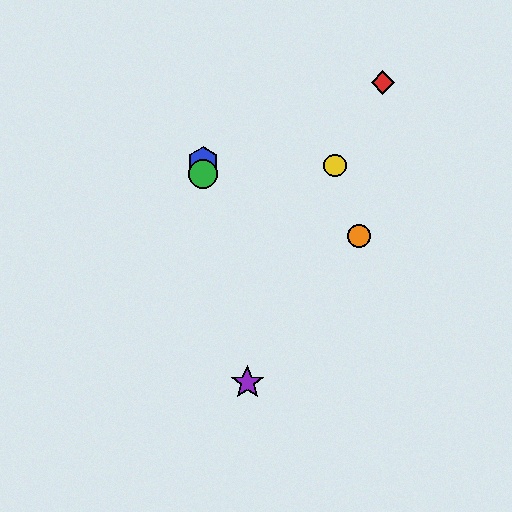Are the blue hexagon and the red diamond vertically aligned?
No, the blue hexagon is at x≈203 and the red diamond is at x≈383.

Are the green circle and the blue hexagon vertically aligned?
Yes, both are at x≈203.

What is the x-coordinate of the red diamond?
The red diamond is at x≈383.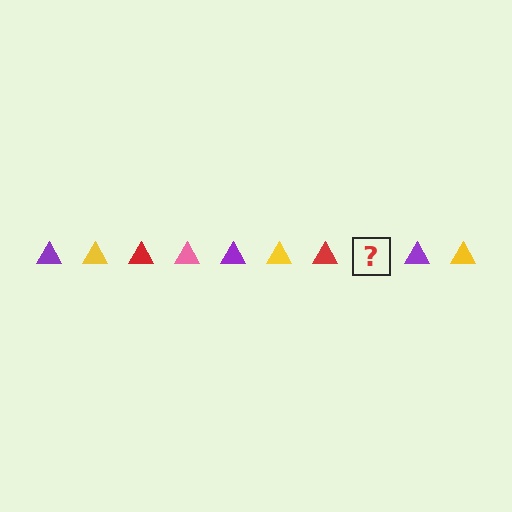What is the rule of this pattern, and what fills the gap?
The rule is that the pattern cycles through purple, yellow, red, pink triangles. The gap should be filled with a pink triangle.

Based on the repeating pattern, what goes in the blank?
The blank should be a pink triangle.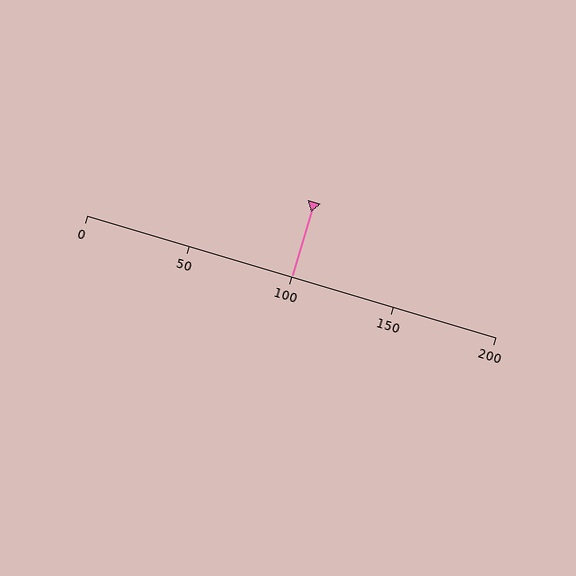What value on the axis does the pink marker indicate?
The marker indicates approximately 100.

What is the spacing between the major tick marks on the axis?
The major ticks are spaced 50 apart.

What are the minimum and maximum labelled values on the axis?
The axis runs from 0 to 200.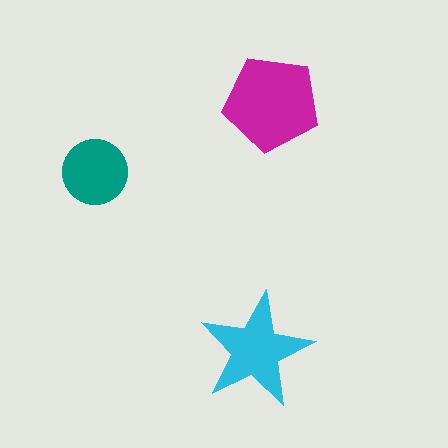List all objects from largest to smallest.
The magenta pentagon, the cyan star, the teal circle.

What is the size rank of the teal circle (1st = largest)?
3rd.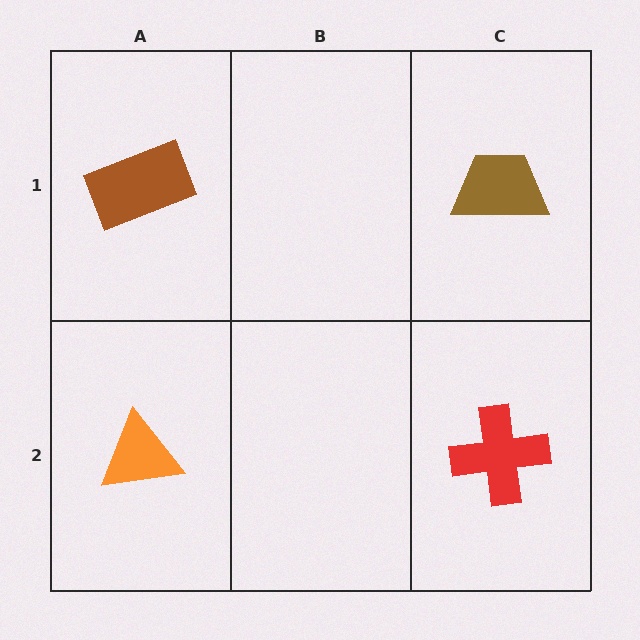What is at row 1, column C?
A brown trapezoid.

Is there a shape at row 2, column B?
No, that cell is empty.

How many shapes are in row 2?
2 shapes.